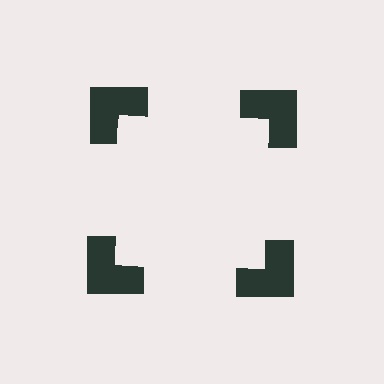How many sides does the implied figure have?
4 sides.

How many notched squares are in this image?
There are 4 — one at each vertex of the illusory square.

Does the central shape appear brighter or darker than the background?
It typically appears slightly brighter than the background, even though no actual brightness change is drawn.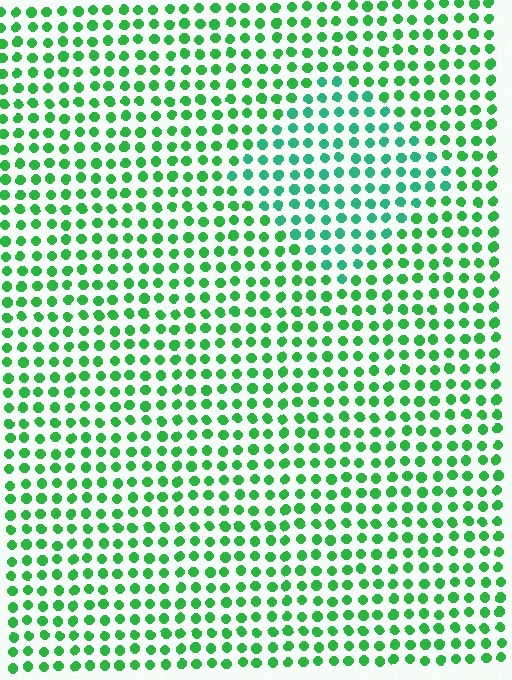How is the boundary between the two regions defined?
The boundary is defined purely by a slight shift in hue (about 28 degrees). Spacing, size, and orientation are identical on both sides.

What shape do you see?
I see a diamond.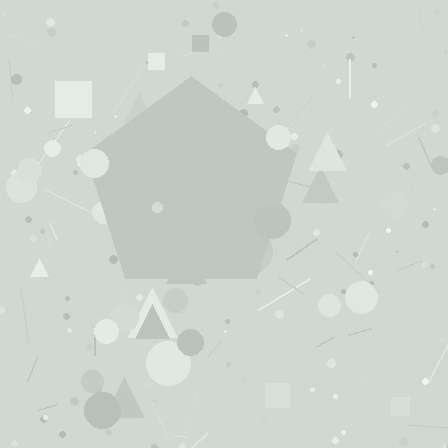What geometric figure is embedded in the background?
A pentagon is embedded in the background.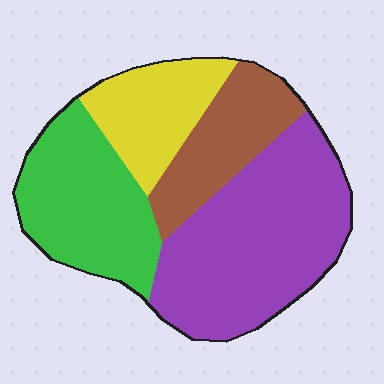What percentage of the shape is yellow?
Yellow covers about 15% of the shape.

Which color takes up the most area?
Purple, at roughly 40%.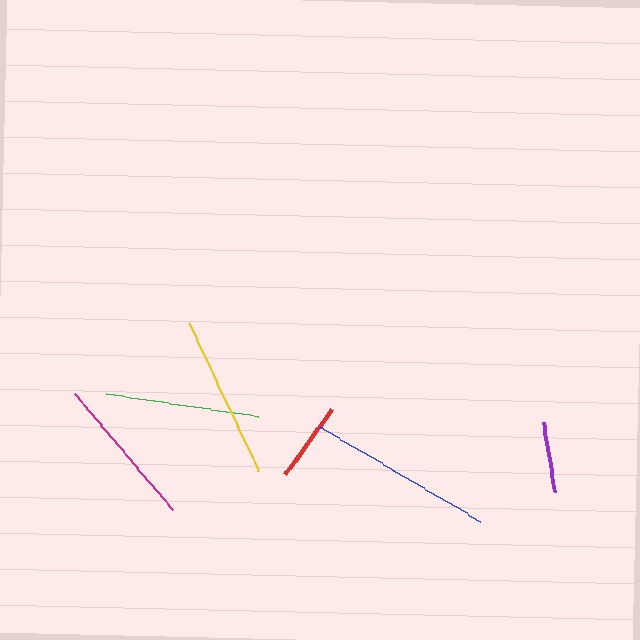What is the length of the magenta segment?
The magenta segment is approximately 151 pixels long.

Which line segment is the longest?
The blue line is the longest at approximately 186 pixels.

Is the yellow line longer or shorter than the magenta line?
The yellow line is longer than the magenta line.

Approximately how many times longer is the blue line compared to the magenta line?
The blue line is approximately 1.2 times the length of the magenta line.